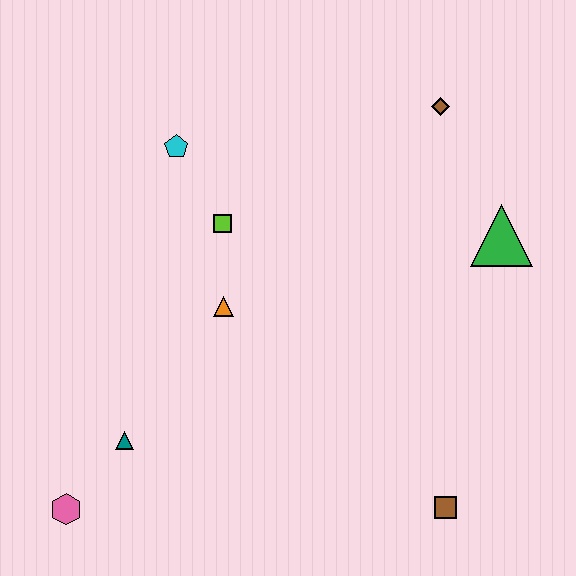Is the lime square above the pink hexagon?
Yes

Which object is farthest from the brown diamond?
The pink hexagon is farthest from the brown diamond.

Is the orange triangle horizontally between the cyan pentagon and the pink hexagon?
No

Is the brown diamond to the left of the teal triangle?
No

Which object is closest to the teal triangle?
The pink hexagon is closest to the teal triangle.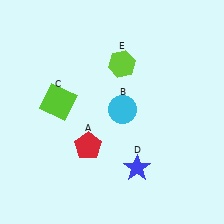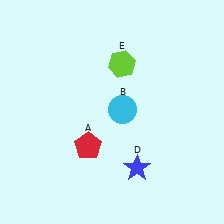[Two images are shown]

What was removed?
The lime square (C) was removed in Image 2.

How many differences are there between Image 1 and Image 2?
There is 1 difference between the two images.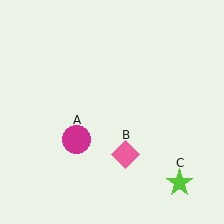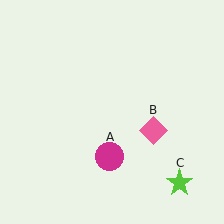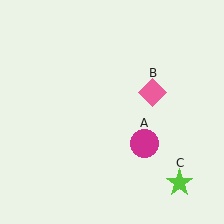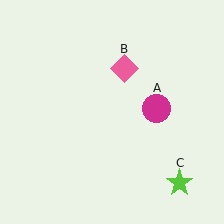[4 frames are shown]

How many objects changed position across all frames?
2 objects changed position: magenta circle (object A), pink diamond (object B).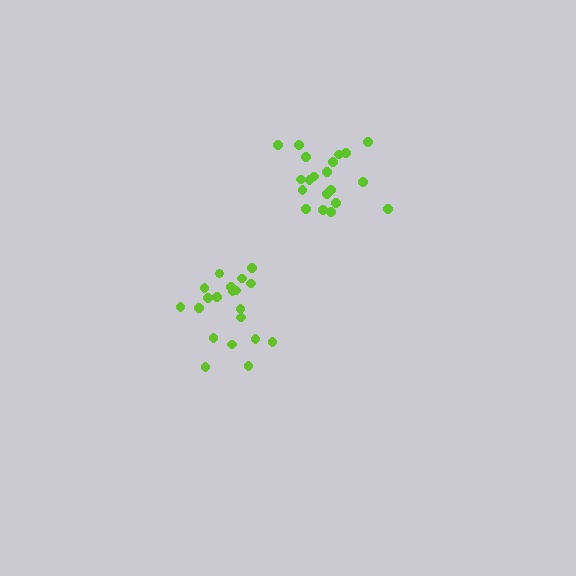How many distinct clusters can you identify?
There are 2 distinct clusters.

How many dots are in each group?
Group 1: 20 dots, Group 2: 20 dots (40 total).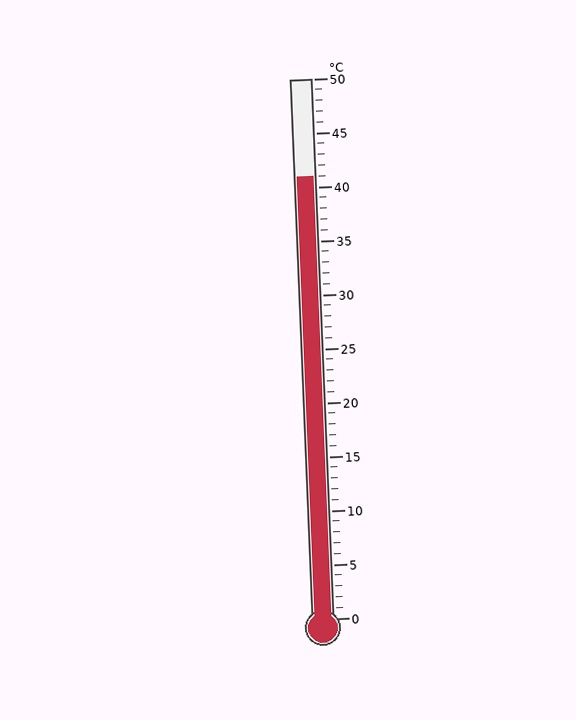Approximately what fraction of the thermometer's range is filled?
The thermometer is filled to approximately 80% of its range.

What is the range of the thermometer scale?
The thermometer scale ranges from 0°C to 50°C.